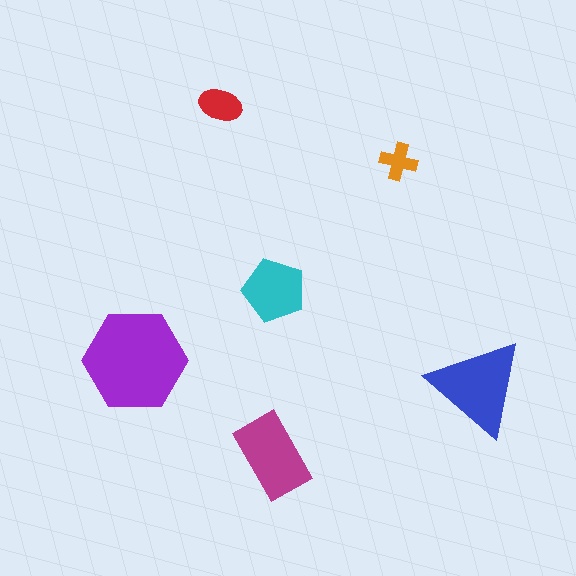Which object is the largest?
The purple hexagon.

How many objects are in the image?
There are 6 objects in the image.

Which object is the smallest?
The orange cross.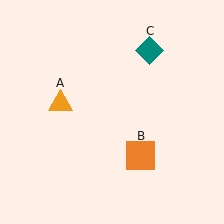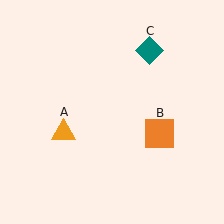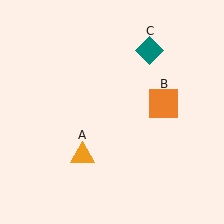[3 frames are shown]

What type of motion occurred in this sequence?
The orange triangle (object A), orange square (object B) rotated counterclockwise around the center of the scene.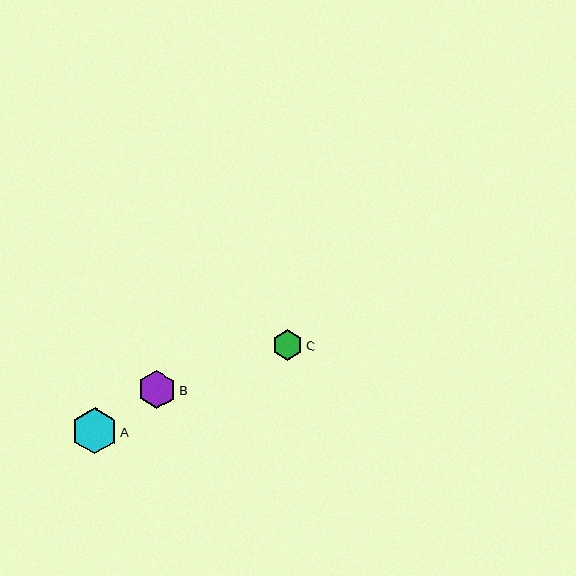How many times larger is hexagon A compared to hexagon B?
Hexagon A is approximately 1.2 times the size of hexagon B.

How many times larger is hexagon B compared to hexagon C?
Hexagon B is approximately 1.3 times the size of hexagon C.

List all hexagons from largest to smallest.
From largest to smallest: A, B, C.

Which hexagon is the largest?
Hexagon A is the largest with a size of approximately 46 pixels.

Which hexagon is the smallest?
Hexagon C is the smallest with a size of approximately 31 pixels.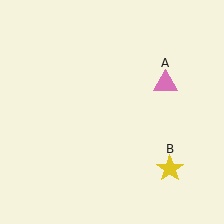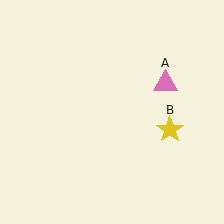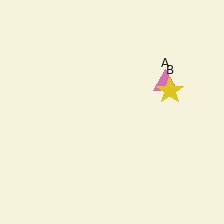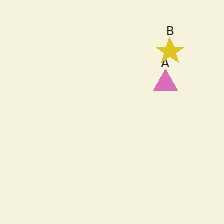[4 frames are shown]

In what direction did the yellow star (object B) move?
The yellow star (object B) moved up.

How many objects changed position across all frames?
1 object changed position: yellow star (object B).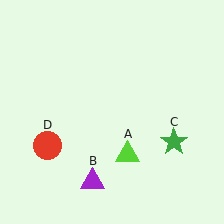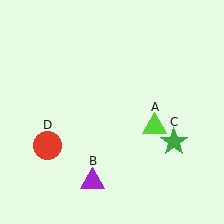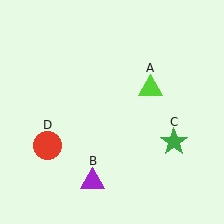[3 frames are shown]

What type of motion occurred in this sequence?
The lime triangle (object A) rotated counterclockwise around the center of the scene.